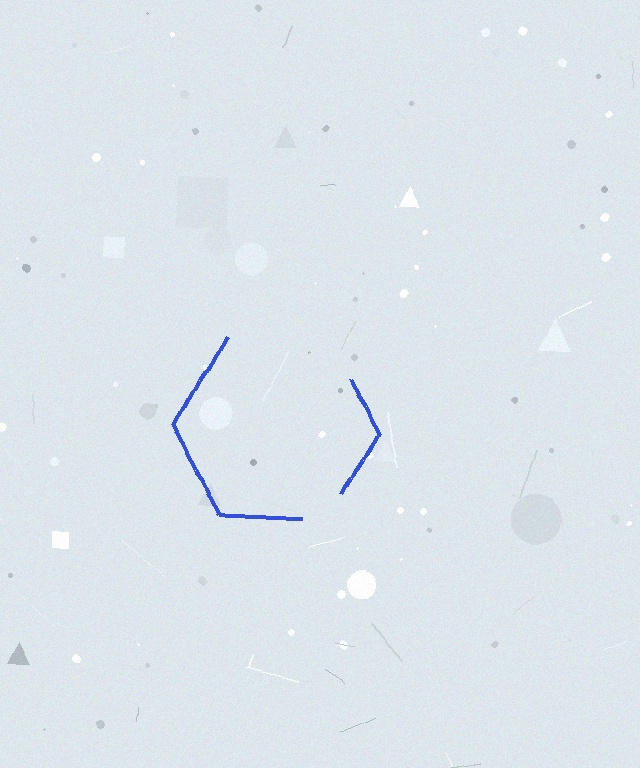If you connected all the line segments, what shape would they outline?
They would outline a hexagon.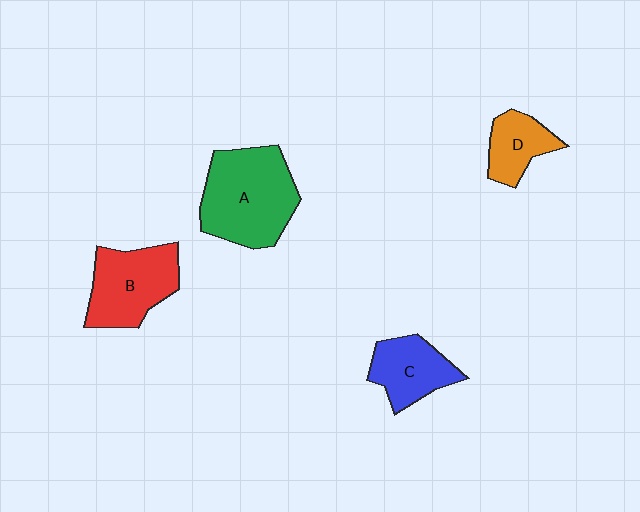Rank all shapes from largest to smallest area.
From largest to smallest: A (green), B (red), C (blue), D (orange).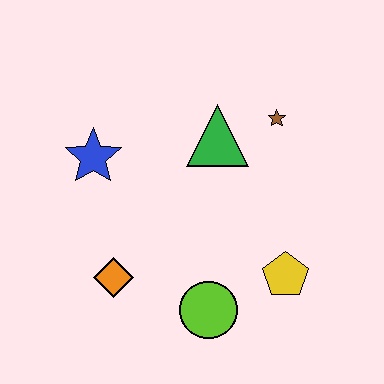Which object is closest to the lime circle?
The yellow pentagon is closest to the lime circle.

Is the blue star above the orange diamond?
Yes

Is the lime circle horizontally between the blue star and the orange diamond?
No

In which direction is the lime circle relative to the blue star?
The lime circle is below the blue star.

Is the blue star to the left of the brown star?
Yes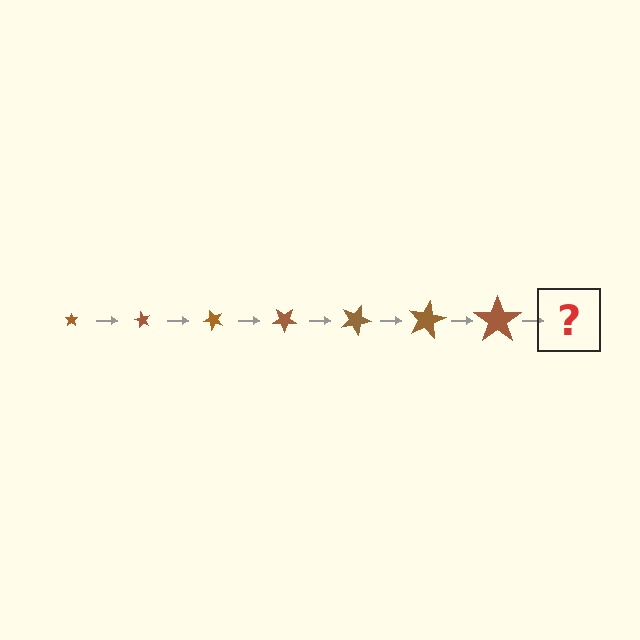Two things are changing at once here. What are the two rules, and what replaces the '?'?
The two rules are that the star grows larger each step and it rotates 60 degrees each step. The '?' should be a star, larger than the previous one and rotated 420 degrees from the start.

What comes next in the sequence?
The next element should be a star, larger than the previous one and rotated 420 degrees from the start.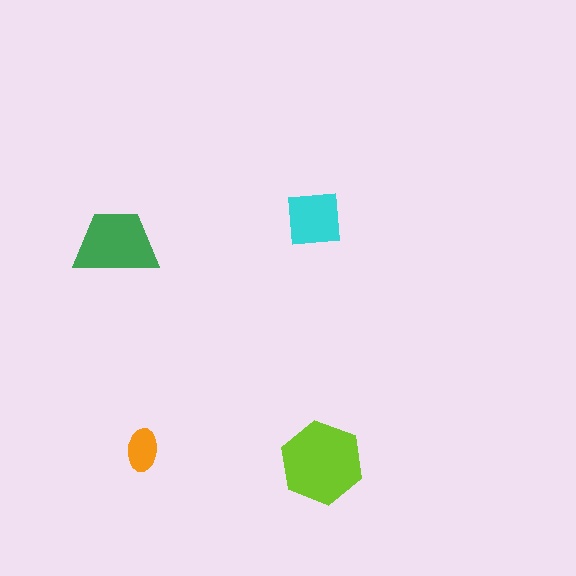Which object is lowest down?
The lime hexagon is bottommost.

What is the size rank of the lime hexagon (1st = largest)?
1st.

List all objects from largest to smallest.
The lime hexagon, the green trapezoid, the cyan square, the orange ellipse.